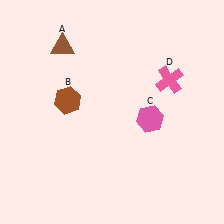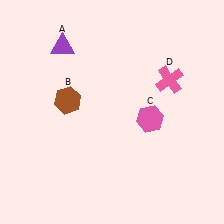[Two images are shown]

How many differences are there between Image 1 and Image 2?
There is 1 difference between the two images.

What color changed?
The triangle (A) changed from brown in Image 1 to purple in Image 2.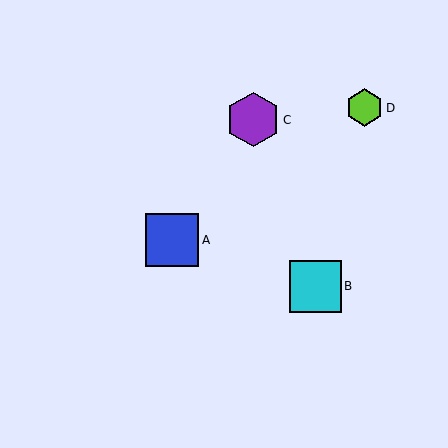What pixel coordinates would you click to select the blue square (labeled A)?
Click at (172, 240) to select the blue square A.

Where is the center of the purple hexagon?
The center of the purple hexagon is at (253, 120).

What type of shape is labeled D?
Shape D is a lime hexagon.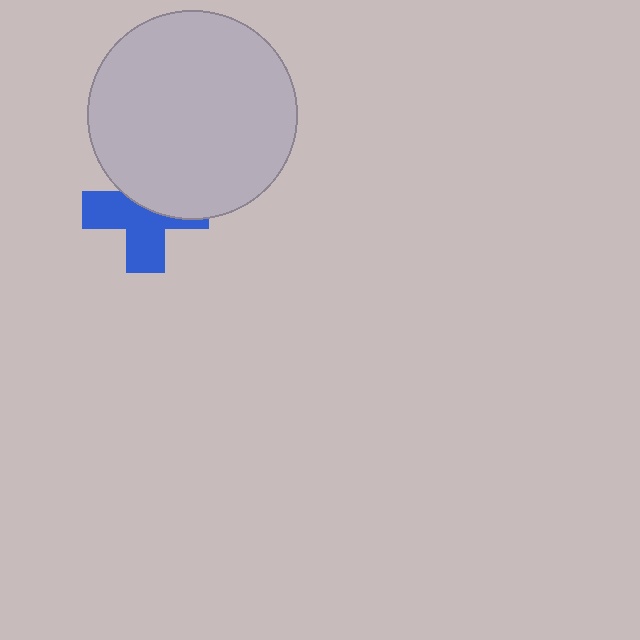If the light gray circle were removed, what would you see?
You would see the complete blue cross.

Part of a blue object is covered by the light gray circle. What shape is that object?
It is a cross.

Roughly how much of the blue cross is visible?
About half of it is visible (roughly 56%).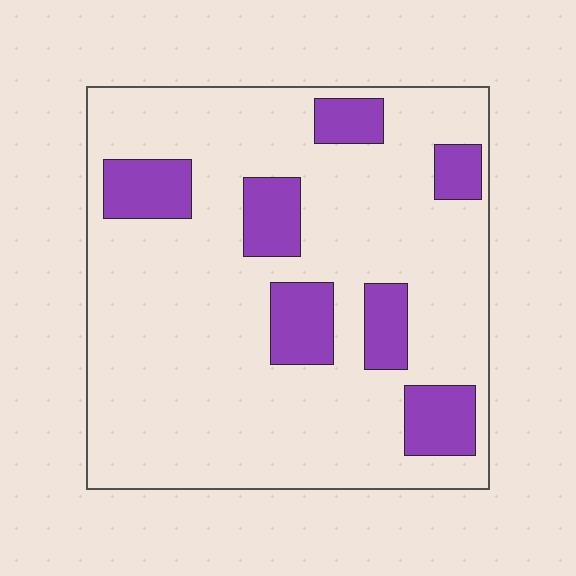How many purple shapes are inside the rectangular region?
7.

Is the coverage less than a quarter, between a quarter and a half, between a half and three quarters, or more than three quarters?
Less than a quarter.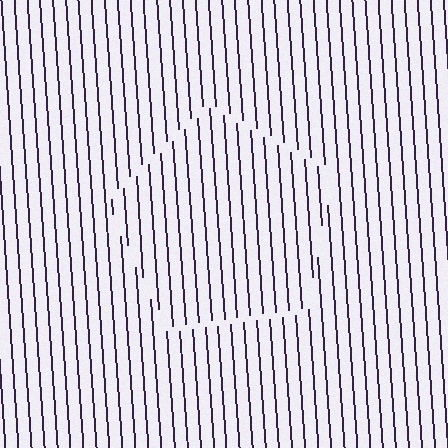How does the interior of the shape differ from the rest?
The interior of the shape contains the same grating, shifted by half a period — the contour is defined by the phase discontinuity where line-ends from the inner and outer gratings abut.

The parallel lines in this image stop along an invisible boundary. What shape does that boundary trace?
An illusory pentagon. The interior of the shape contains the same grating, shifted by half a period — the contour is defined by the phase discontinuity where line-ends from the inner and outer gratings abut.